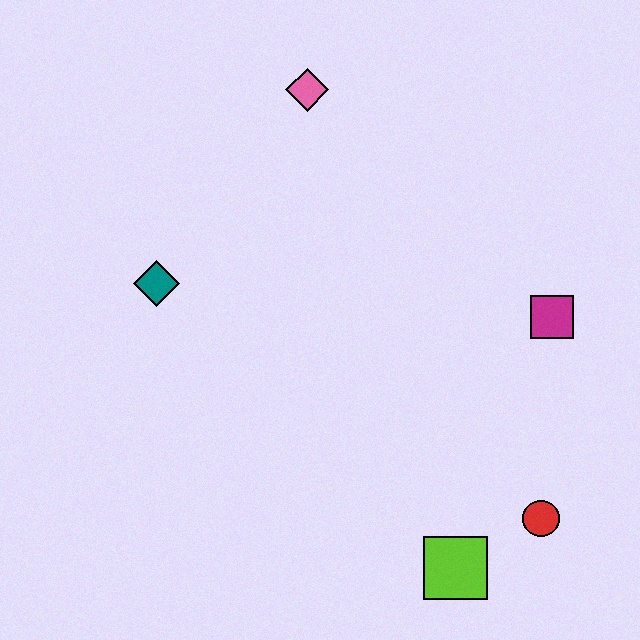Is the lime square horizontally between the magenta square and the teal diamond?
Yes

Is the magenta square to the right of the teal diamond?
Yes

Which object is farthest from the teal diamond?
The red circle is farthest from the teal diamond.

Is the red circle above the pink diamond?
No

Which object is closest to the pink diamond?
The teal diamond is closest to the pink diamond.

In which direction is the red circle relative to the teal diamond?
The red circle is to the right of the teal diamond.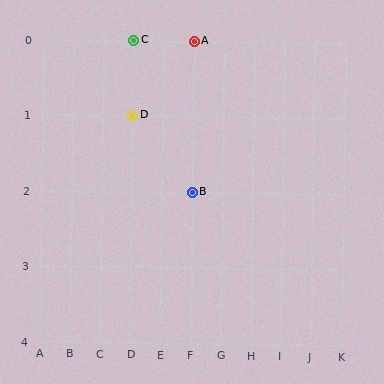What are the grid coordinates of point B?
Point B is at grid coordinates (F, 2).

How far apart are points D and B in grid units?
Points D and B are 2 columns and 1 row apart (about 2.2 grid units diagonally).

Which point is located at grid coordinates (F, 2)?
Point B is at (F, 2).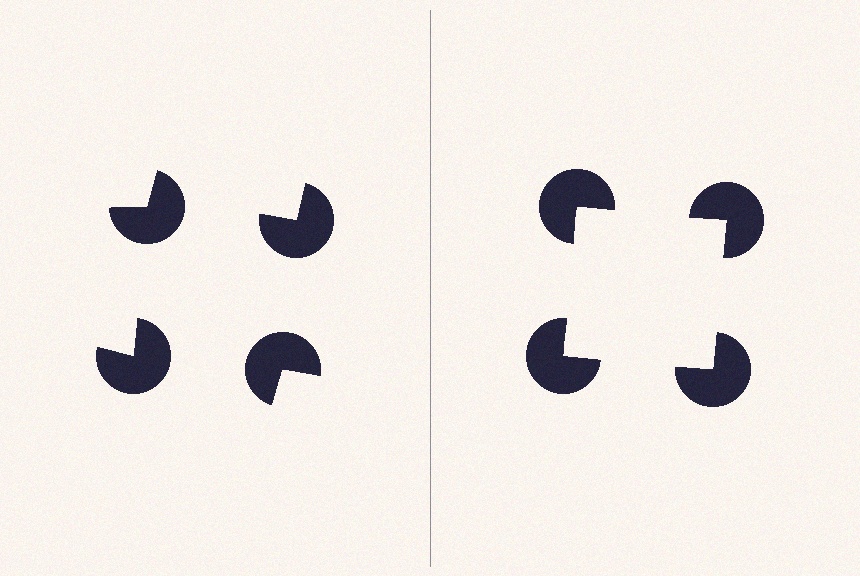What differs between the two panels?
The pac-man discs are positioned identically on both sides; only the wedge orientations differ. On the right they align to a square; on the left they are misaligned.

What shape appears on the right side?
An illusory square.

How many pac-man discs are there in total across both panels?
8 — 4 on each side.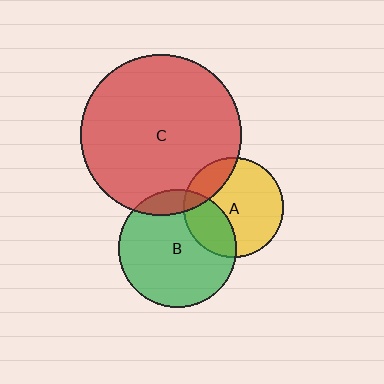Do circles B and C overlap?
Yes.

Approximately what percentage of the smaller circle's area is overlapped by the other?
Approximately 10%.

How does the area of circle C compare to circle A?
Approximately 2.6 times.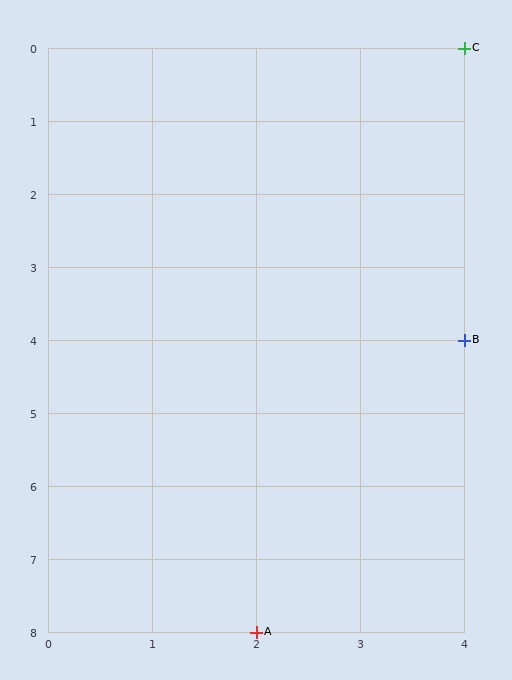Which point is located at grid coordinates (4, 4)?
Point B is at (4, 4).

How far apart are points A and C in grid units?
Points A and C are 2 columns and 8 rows apart (about 8.2 grid units diagonally).